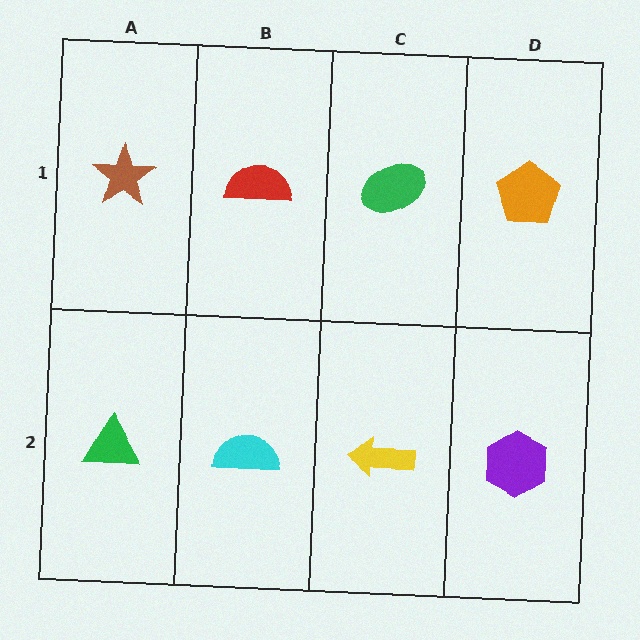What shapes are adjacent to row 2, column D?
An orange pentagon (row 1, column D), a yellow arrow (row 2, column C).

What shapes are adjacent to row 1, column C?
A yellow arrow (row 2, column C), a red semicircle (row 1, column B), an orange pentagon (row 1, column D).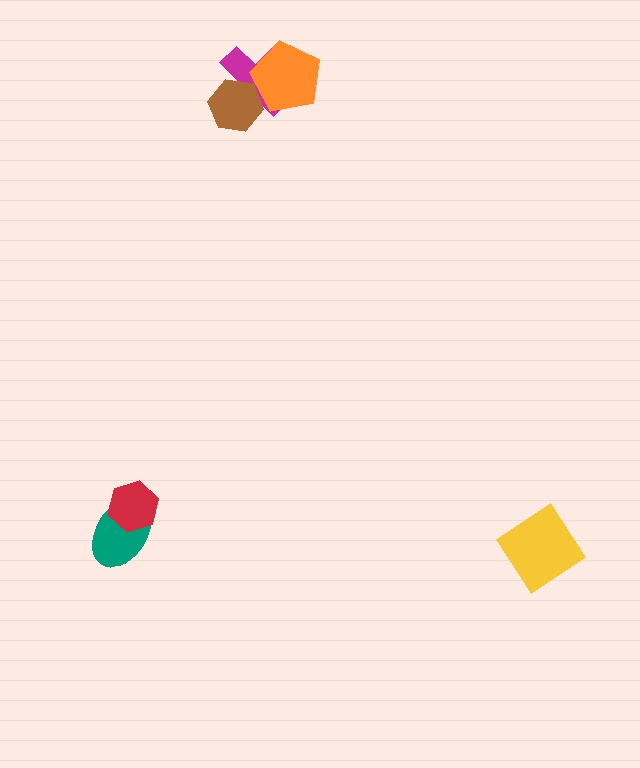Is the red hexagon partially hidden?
No, no other shape covers it.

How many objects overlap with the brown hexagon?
2 objects overlap with the brown hexagon.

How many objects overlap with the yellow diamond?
0 objects overlap with the yellow diamond.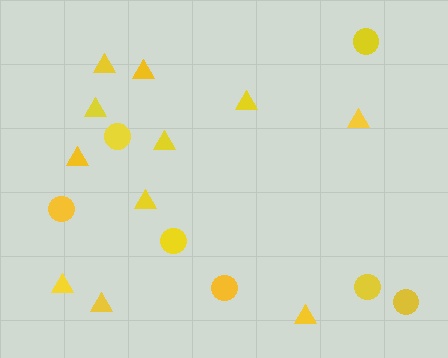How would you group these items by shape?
There are 2 groups: one group of circles (7) and one group of triangles (11).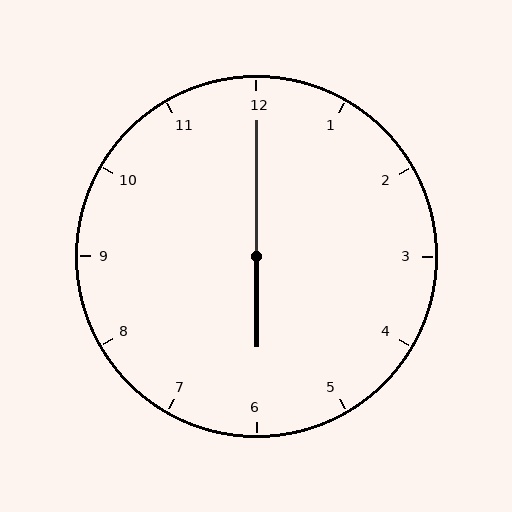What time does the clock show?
6:00.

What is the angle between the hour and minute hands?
Approximately 180 degrees.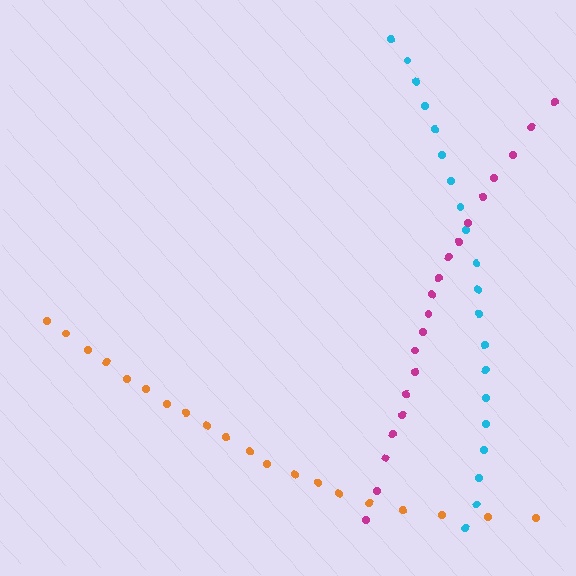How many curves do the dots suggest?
There are 3 distinct paths.